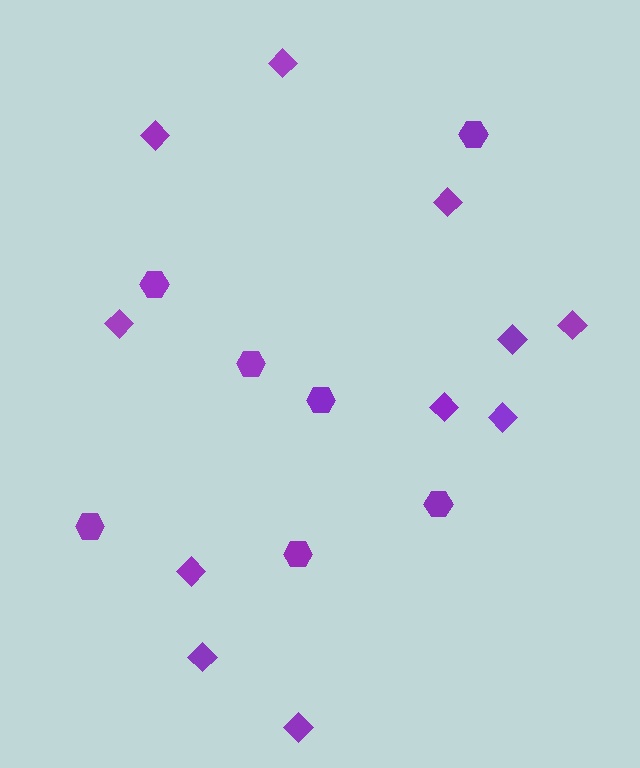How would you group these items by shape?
There are 2 groups: one group of hexagons (7) and one group of diamonds (11).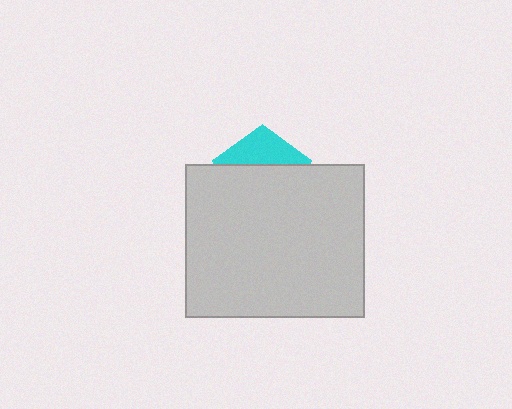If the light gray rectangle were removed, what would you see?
You would see the complete cyan pentagon.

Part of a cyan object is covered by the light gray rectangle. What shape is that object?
It is a pentagon.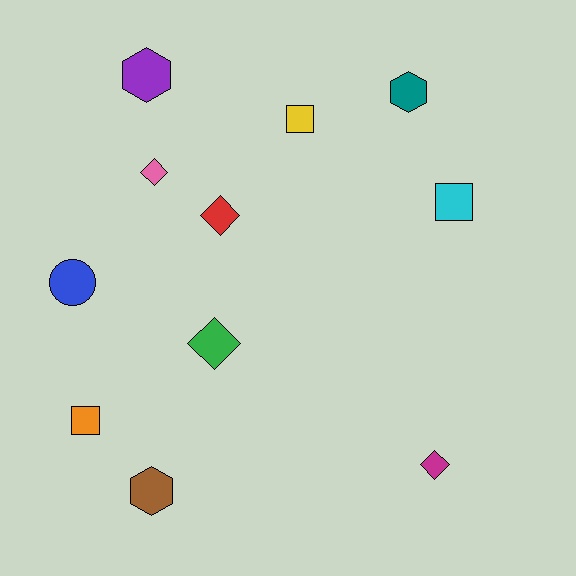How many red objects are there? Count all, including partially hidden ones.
There is 1 red object.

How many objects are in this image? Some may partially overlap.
There are 11 objects.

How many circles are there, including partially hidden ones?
There is 1 circle.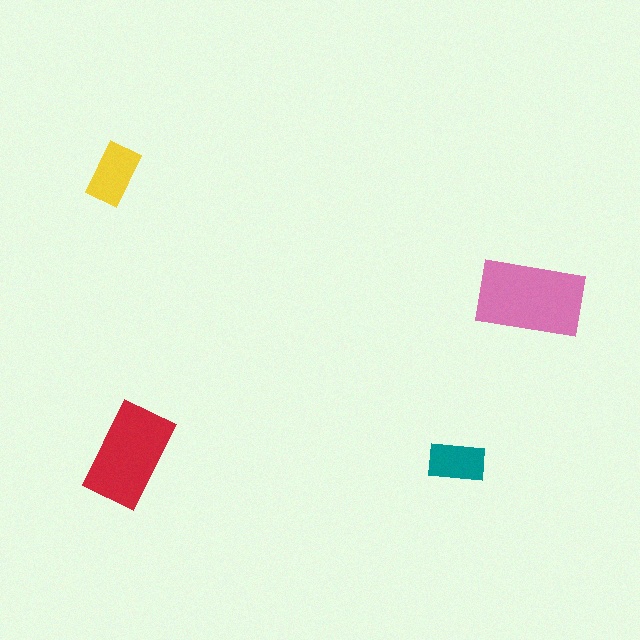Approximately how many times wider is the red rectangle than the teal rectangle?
About 2 times wider.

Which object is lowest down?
The teal rectangle is bottommost.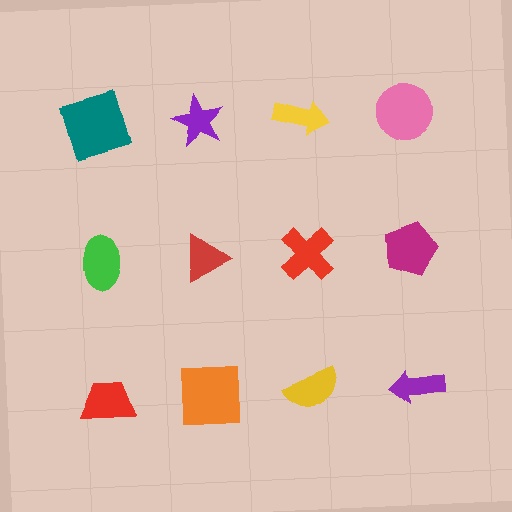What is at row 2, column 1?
A green ellipse.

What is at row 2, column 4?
A magenta pentagon.